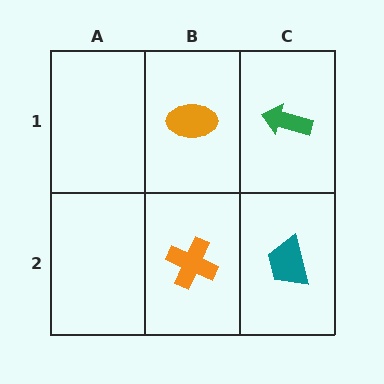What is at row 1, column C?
A green arrow.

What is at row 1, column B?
An orange ellipse.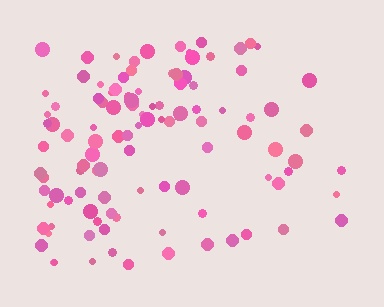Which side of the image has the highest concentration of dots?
The left.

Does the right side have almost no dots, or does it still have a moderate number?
Still a moderate number, just noticeably fewer than the left.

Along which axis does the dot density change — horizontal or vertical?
Horizontal.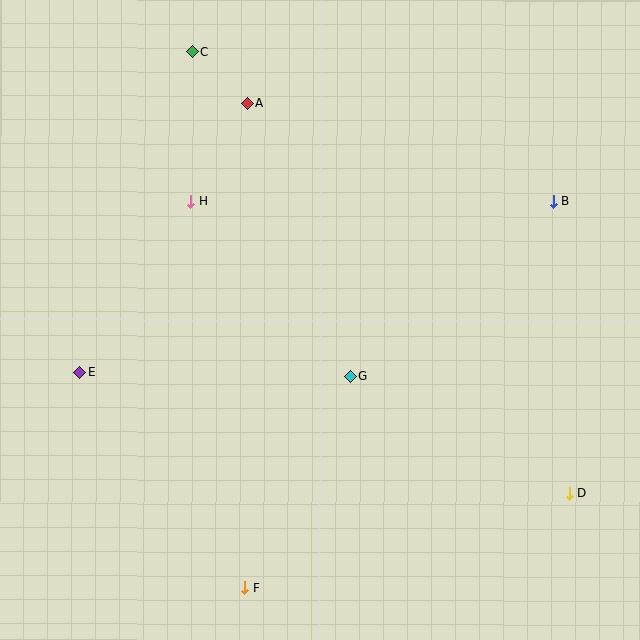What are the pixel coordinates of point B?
Point B is at (554, 201).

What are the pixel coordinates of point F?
Point F is at (245, 587).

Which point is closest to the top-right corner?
Point B is closest to the top-right corner.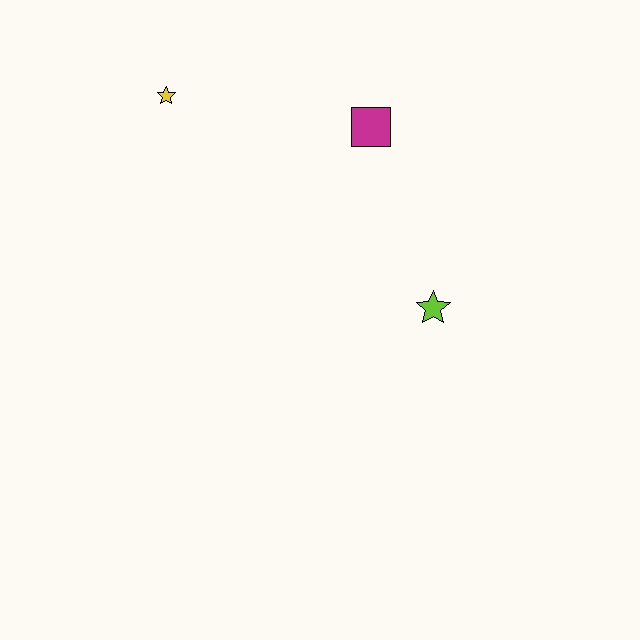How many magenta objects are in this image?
There is 1 magenta object.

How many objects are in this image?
There are 3 objects.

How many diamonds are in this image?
There are no diamonds.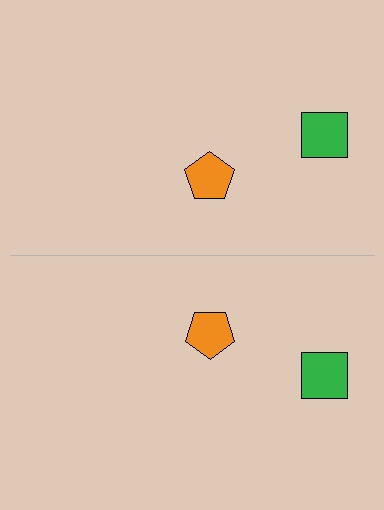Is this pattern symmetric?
Yes, this pattern has bilateral (reflection) symmetry.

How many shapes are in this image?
There are 4 shapes in this image.